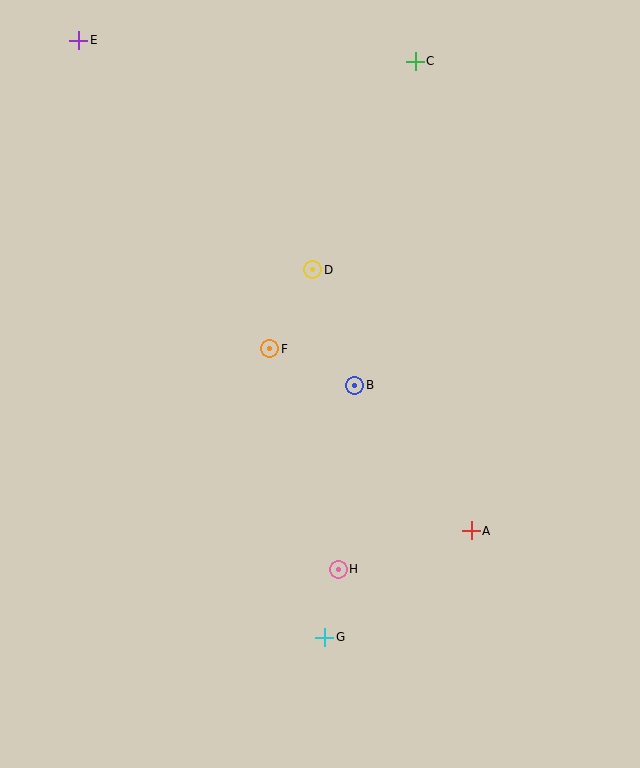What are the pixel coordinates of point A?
Point A is at (471, 531).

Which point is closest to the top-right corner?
Point C is closest to the top-right corner.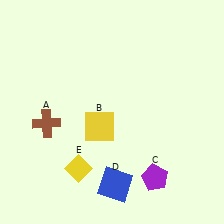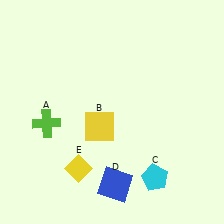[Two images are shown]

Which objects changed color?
A changed from brown to lime. C changed from purple to cyan.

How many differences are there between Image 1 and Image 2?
There are 2 differences between the two images.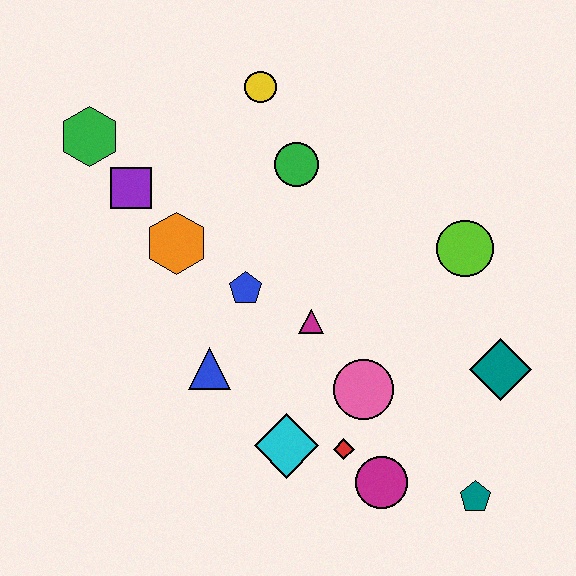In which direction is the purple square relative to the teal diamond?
The purple square is to the left of the teal diamond.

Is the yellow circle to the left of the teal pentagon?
Yes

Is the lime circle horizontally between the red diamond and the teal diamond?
Yes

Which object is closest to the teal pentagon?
The magenta circle is closest to the teal pentagon.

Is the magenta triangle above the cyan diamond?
Yes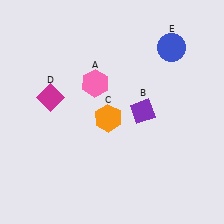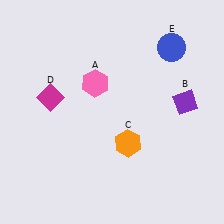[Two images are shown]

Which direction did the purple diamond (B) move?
The purple diamond (B) moved right.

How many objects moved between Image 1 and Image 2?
2 objects moved between the two images.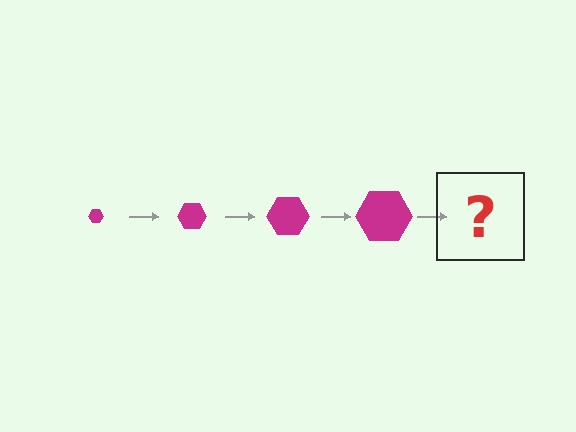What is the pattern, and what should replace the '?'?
The pattern is that the hexagon gets progressively larger each step. The '?' should be a magenta hexagon, larger than the previous one.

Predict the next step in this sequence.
The next step is a magenta hexagon, larger than the previous one.